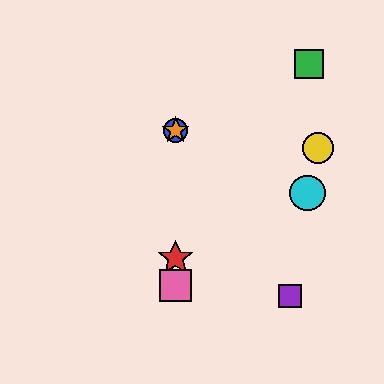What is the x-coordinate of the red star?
The red star is at x≈176.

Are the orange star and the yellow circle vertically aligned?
No, the orange star is at x≈176 and the yellow circle is at x≈318.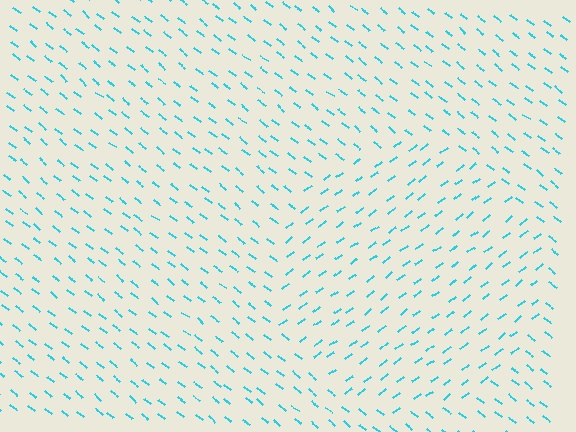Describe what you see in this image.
The image is filled with small cyan line segments. A circle region in the image has lines oriented differently from the surrounding lines, creating a visible texture boundary.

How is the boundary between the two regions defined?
The boundary is defined purely by a change in line orientation (approximately 75 degrees difference). All lines are the same color and thickness.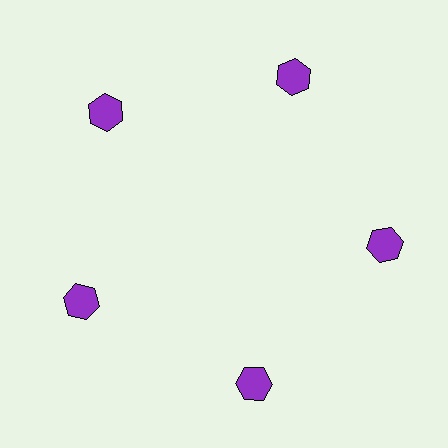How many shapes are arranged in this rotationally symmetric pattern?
There are 5 shapes, arranged in 5 groups of 1.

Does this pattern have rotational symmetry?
Yes, this pattern has 5-fold rotational symmetry. It looks the same after rotating 72 degrees around the center.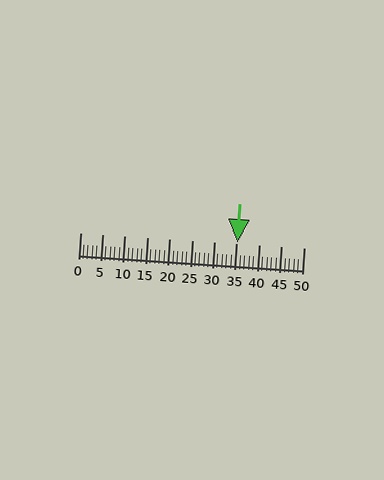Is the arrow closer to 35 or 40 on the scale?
The arrow is closer to 35.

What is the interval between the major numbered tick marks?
The major tick marks are spaced 5 units apart.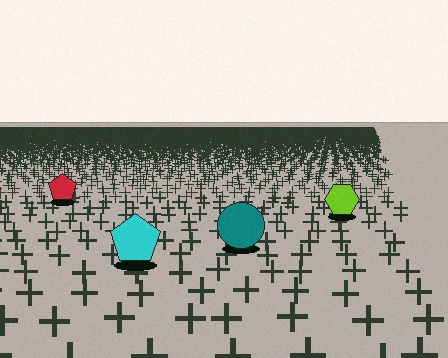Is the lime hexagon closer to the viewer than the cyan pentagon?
No. The cyan pentagon is closer — you can tell from the texture gradient: the ground texture is coarser near it.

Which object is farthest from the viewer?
The red pentagon is farthest from the viewer. It appears smaller and the ground texture around it is denser.